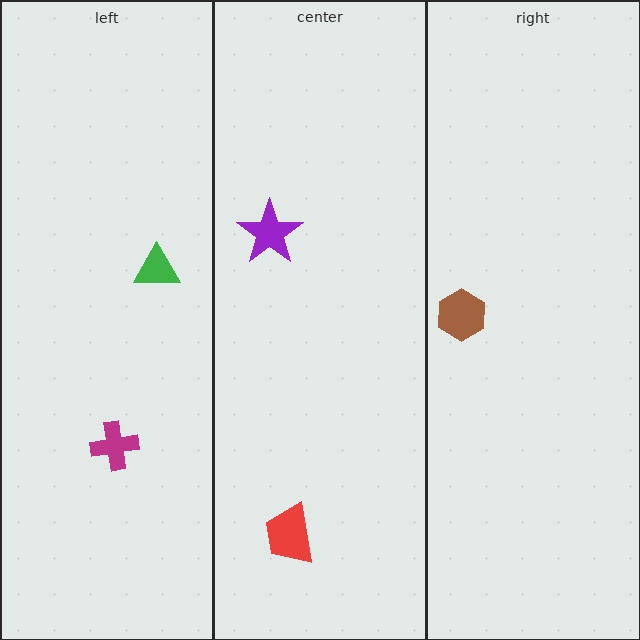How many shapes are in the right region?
1.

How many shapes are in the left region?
2.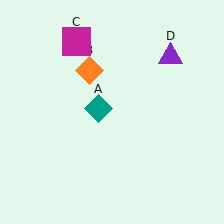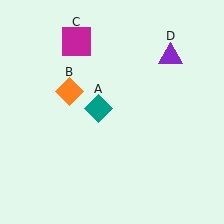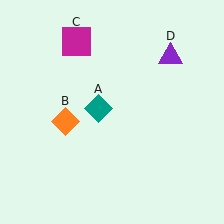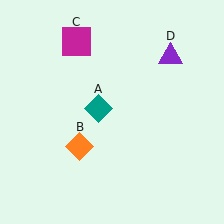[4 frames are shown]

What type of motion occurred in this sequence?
The orange diamond (object B) rotated counterclockwise around the center of the scene.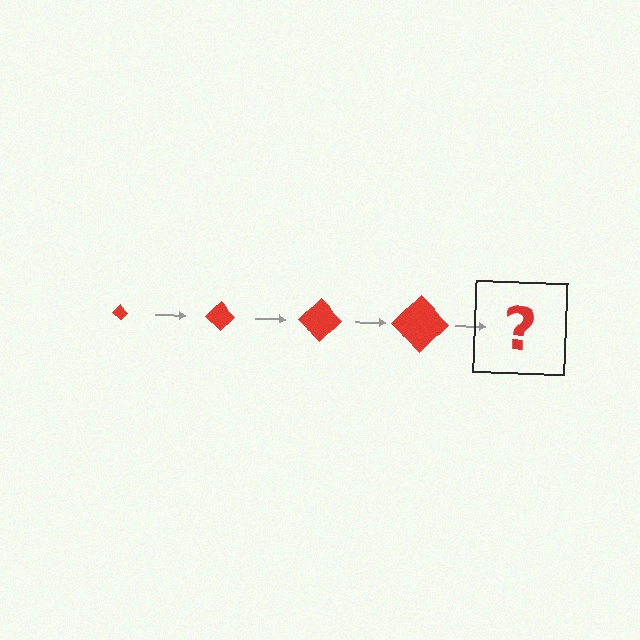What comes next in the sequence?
The next element should be a red diamond, larger than the previous one.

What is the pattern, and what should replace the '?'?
The pattern is that the diamond gets progressively larger each step. The '?' should be a red diamond, larger than the previous one.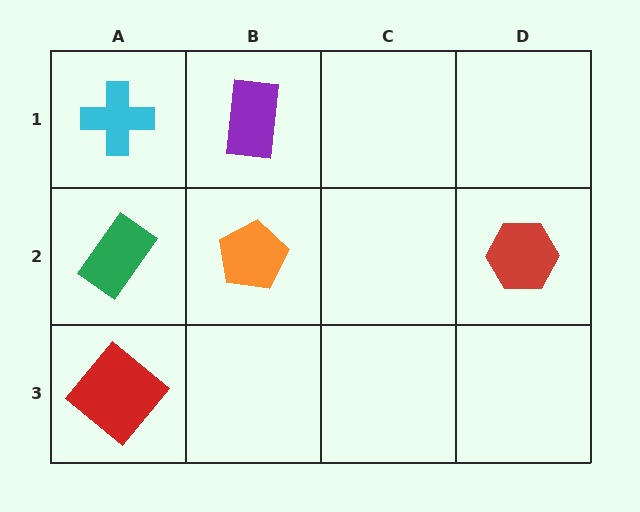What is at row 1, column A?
A cyan cross.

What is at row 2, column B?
An orange pentagon.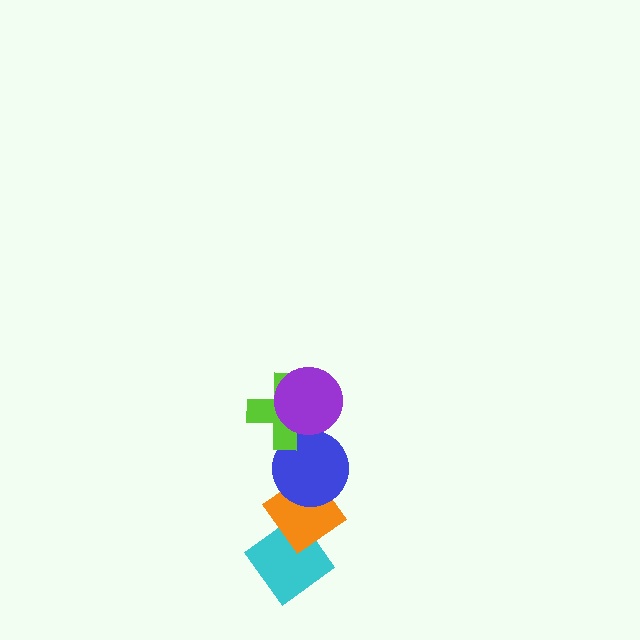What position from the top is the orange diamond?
The orange diamond is 4th from the top.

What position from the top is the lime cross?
The lime cross is 2nd from the top.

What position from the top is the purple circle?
The purple circle is 1st from the top.